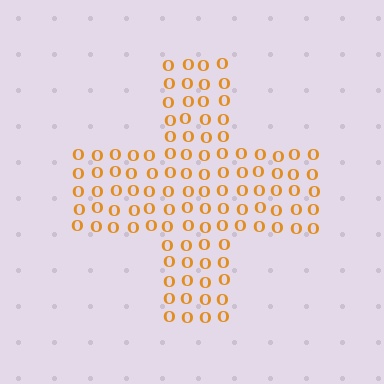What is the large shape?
The large shape is a cross.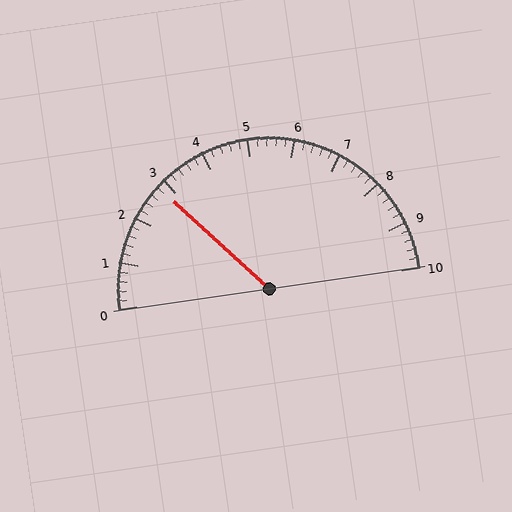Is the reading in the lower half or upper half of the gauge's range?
The reading is in the lower half of the range (0 to 10).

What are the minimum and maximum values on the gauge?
The gauge ranges from 0 to 10.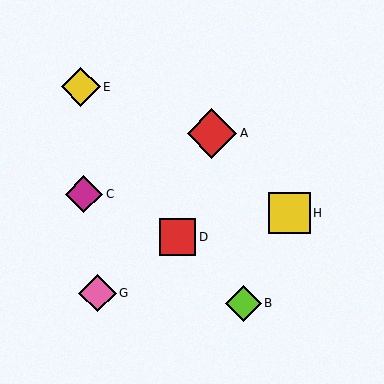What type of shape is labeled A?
Shape A is a red diamond.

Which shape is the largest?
The red diamond (labeled A) is the largest.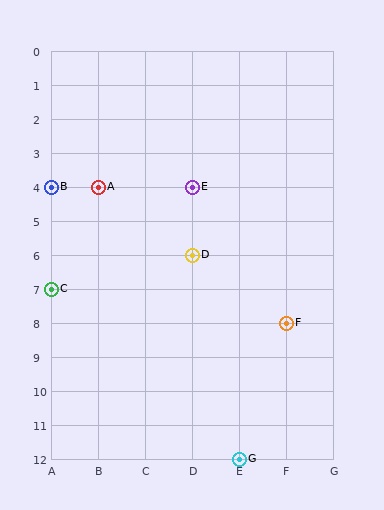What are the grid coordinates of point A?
Point A is at grid coordinates (B, 4).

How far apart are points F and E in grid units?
Points F and E are 2 columns and 4 rows apart (about 4.5 grid units diagonally).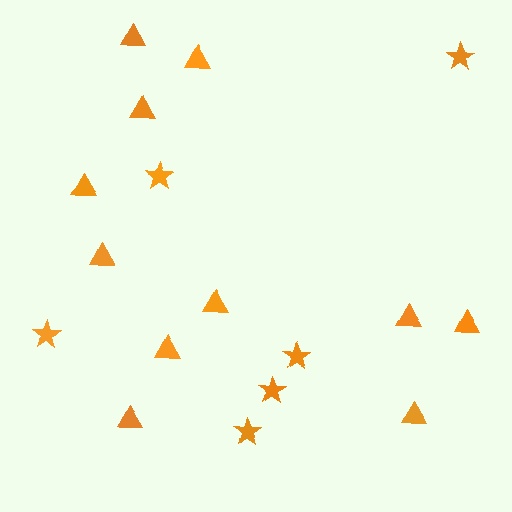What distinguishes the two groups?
There are 2 groups: one group of triangles (11) and one group of stars (6).